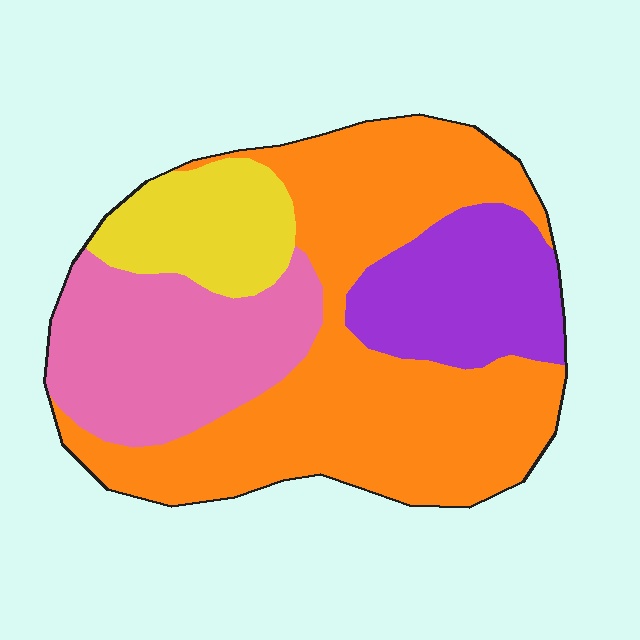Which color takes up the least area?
Yellow, at roughly 10%.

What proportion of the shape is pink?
Pink covers about 25% of the shape.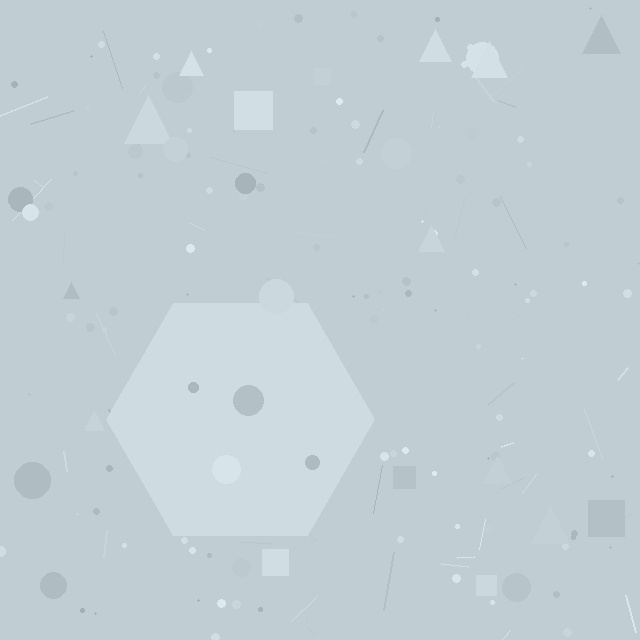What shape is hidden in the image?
A hexagon is hidden in the image.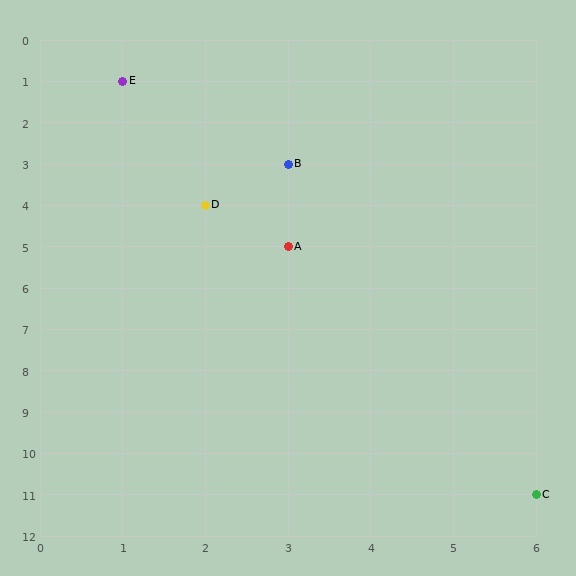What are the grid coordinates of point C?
Point C is at grid coordinates (6, 11).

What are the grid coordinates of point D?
Point D is at grid coordinates (2, 4).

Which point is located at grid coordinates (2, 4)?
Point D is at (2, 4).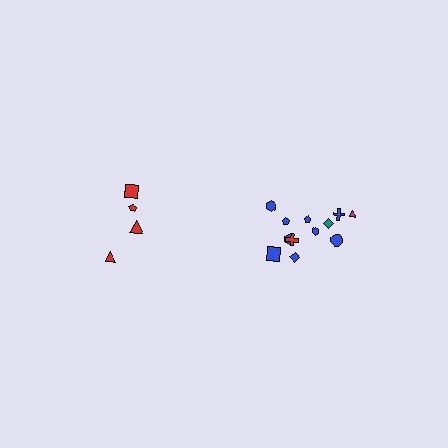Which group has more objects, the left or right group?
The right group.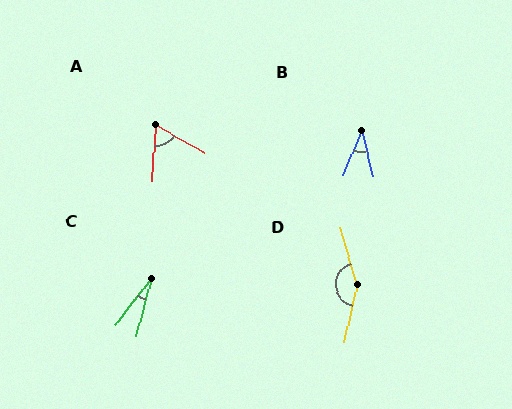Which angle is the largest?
D, at approximately 152 degrees.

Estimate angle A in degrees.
Approximately 64 degrees.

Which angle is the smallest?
C, at approximately 23 degrees.